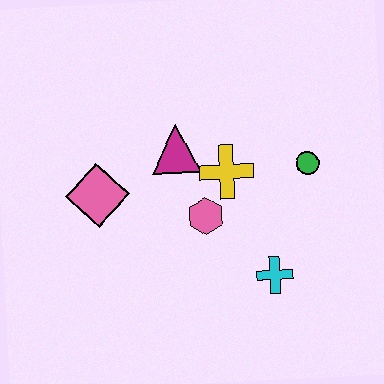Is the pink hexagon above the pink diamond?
No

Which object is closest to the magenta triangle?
The yellow cross is closest to the magenta triangle.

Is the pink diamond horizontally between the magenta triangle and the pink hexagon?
No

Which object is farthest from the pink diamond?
The green circle is farthest from the pink diamond.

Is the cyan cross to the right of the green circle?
No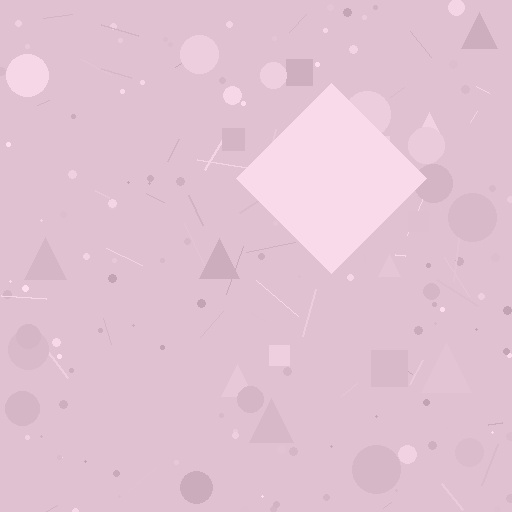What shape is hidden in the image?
A diamond is hidden in the image.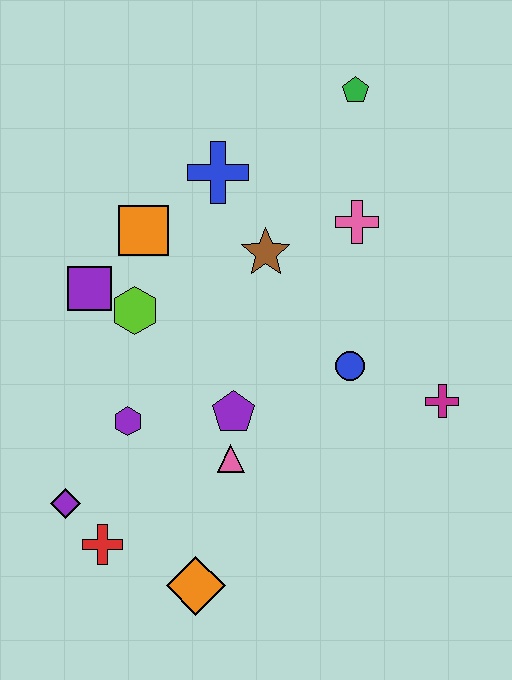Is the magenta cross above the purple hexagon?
Yes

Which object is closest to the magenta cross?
The blue circle is closest to the magenta cross.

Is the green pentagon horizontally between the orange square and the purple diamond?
No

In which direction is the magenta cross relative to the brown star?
The magenta cross is to the right of the brown star.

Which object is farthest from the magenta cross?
The purple diamond is farthest from the magenta cross.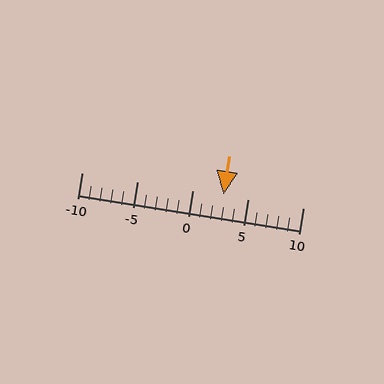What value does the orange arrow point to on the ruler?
The orange arrow points to approximately 3.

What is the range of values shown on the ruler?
The ruler shows values from -10 to 10.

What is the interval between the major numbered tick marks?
The major tick marks are spaced 5 units apart.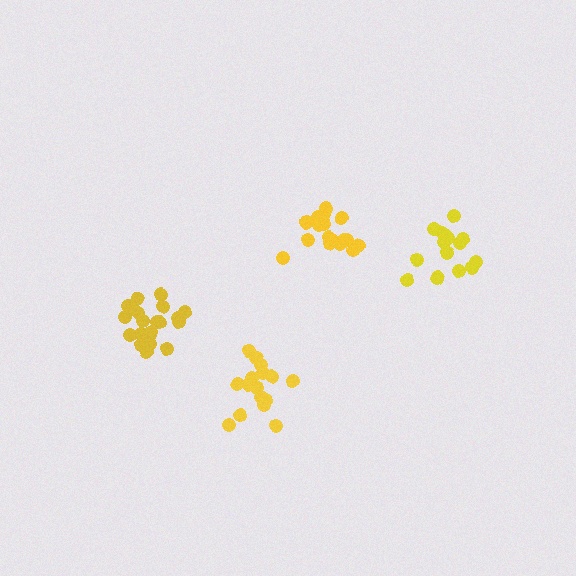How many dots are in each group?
Group 1: 17 dots, Group 2: 19 dots, Group 3: 15 dots, Group 4: 21 dots (72 total).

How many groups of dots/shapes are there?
There are 4 groups.